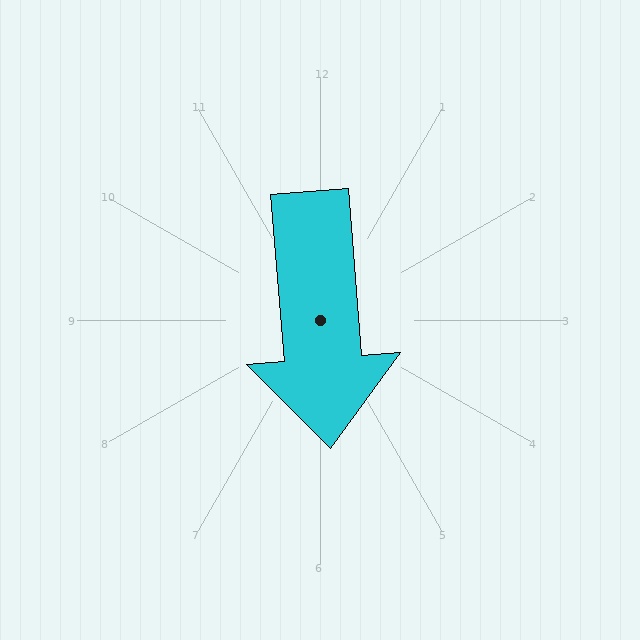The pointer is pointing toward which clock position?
Roughly 6 o'clock.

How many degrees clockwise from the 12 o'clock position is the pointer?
Approximately 175 degrees.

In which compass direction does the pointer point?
South.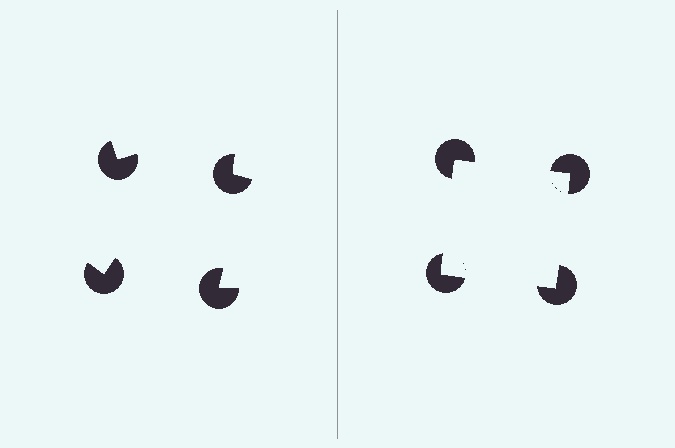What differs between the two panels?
The pac-man discs are positioned identically on both sides; only the wedge orientations differ. On the right they align to a square; on the left they are misaligned.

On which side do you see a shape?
An illusory square appears on the right side. On the left side the wedge cuts are rotated, so no coherent shape forms.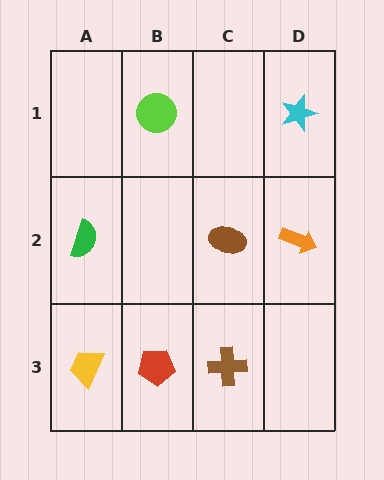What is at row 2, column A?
A green semicircle.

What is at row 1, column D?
A cyan star.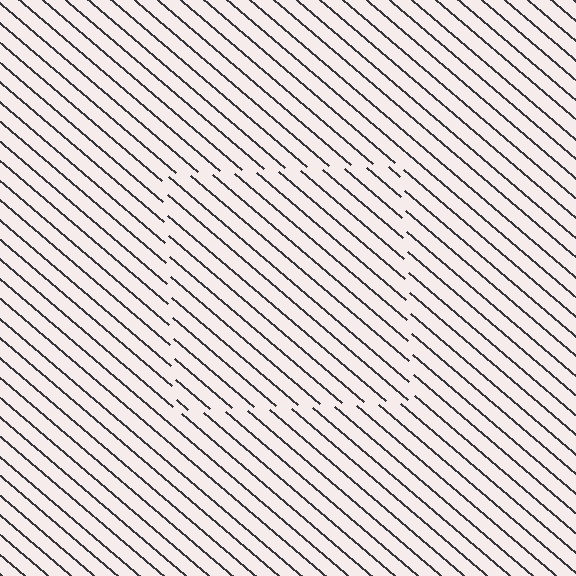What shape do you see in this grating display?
An illusory square. The interior of the shape contains the same grating, shifted by half a period — the contour is defined by the phase discontinuity where line-ends from the inner and outer gratings abut.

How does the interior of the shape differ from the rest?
The interior of the shape contains the same grating, shifted by half a period — the contour is defined by the phase discontinuity where line-ends from the inner and outer gratings abut.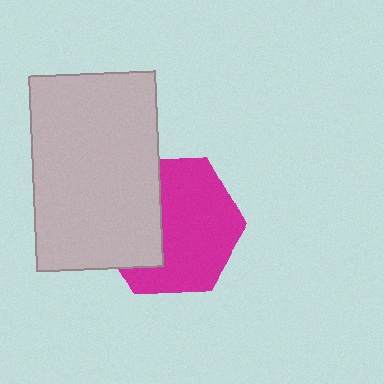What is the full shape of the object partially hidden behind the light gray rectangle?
The partially hidden object is a magenta hexagon.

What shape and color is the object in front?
The object in front is a light gray rectangle.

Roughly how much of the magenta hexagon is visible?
About half of it is visible (roughly 63%).